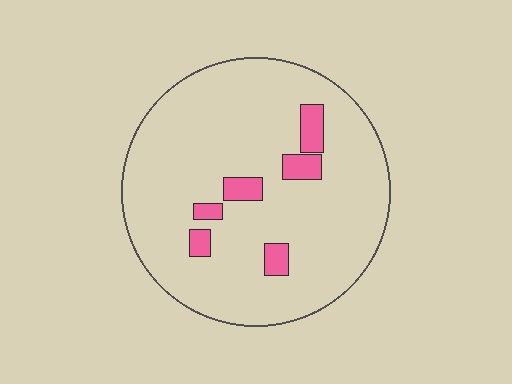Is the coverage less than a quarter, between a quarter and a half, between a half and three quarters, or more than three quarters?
Less than a quarter.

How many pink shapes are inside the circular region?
6.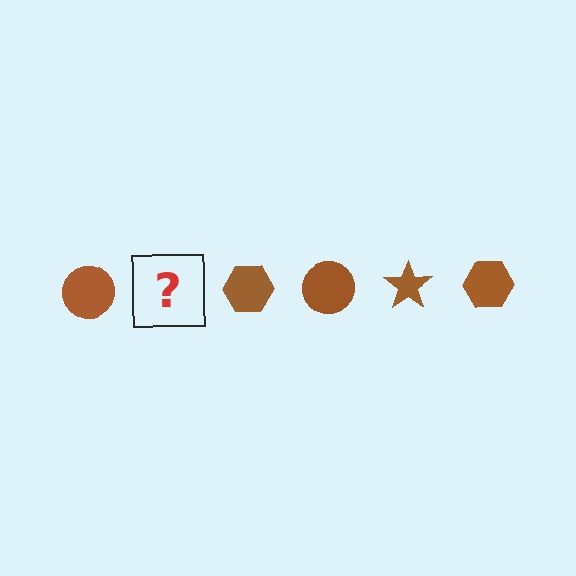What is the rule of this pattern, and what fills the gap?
The rule is that the pattern cycles through circle, star, hexagon shapes in brown. The gap should be filled with a brown star.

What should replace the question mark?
The question mark should be replaced with a brown star.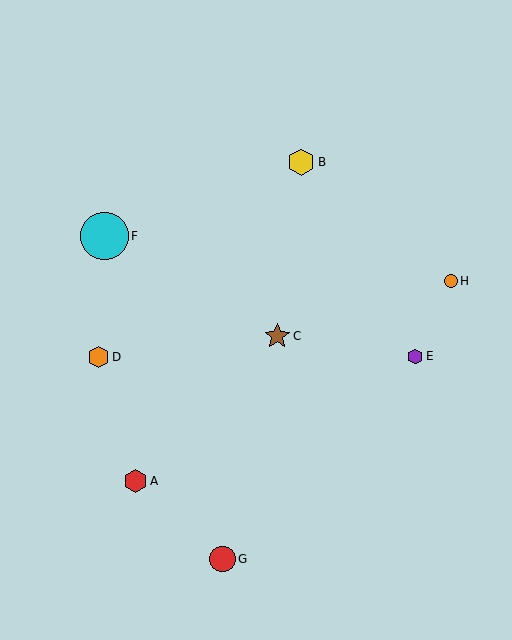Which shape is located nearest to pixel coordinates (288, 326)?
The brown star (labeled C) at (277, 336) is nearest to that location.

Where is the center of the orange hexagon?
The center of the orange hexagon is at (98, 357).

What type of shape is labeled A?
Shape A is a red hexagon.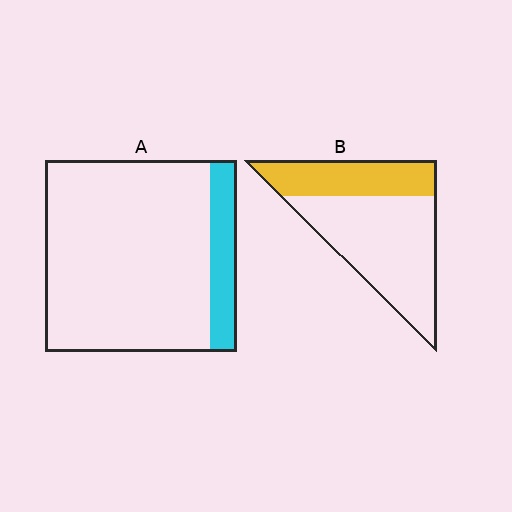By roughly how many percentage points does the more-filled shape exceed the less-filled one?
By roughly 20 percentage points (B over A).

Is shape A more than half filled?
No.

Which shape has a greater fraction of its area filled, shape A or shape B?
Shape B.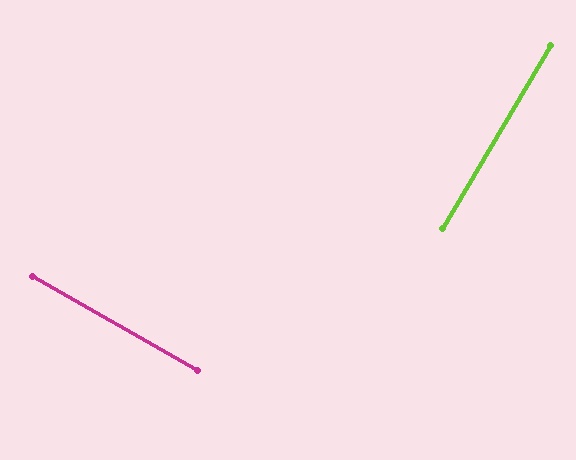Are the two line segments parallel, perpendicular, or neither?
Perpendicular — they meet at approximately 89°.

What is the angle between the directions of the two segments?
Approximately 89 degrees.